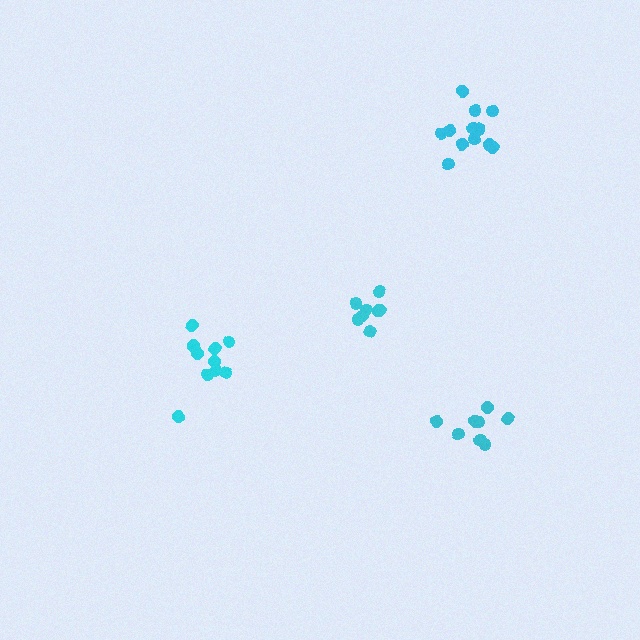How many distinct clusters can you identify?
There are 4 distinct clusters.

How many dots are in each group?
Group 1: 8 dots, Group 2: 8 dots, Group 3: 12 dots, Group 4: 10 dots (38 total).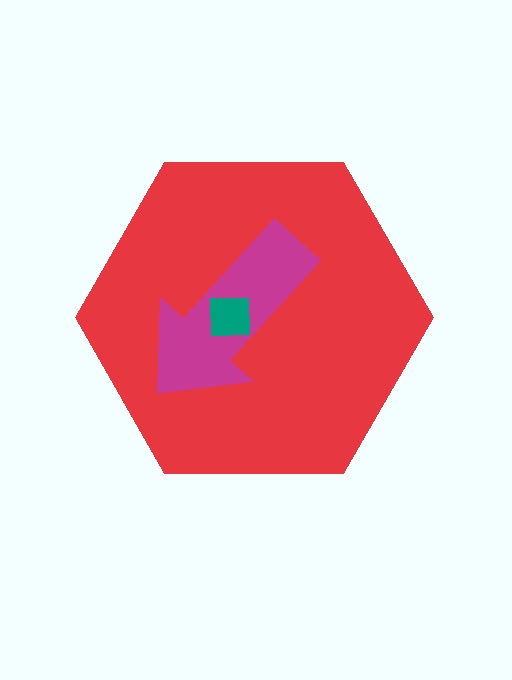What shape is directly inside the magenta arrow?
The teal square.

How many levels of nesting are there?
3.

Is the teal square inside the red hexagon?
Yes.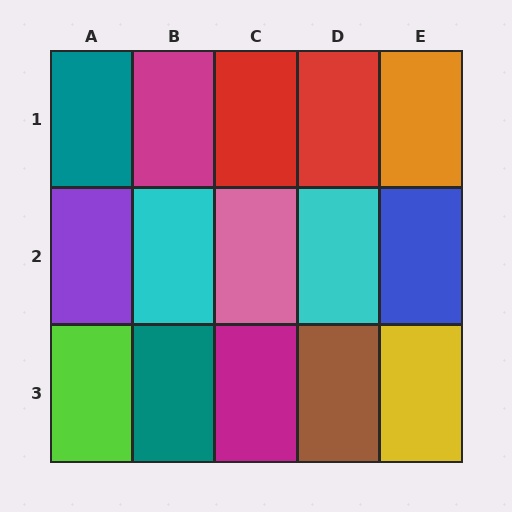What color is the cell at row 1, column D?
Red.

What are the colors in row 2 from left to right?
Purple, cyan, pink, cyan, blue.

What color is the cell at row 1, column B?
Magenta.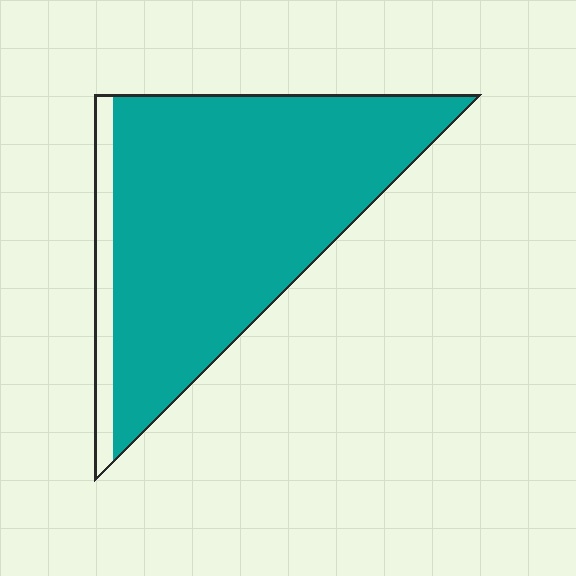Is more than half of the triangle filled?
Yes.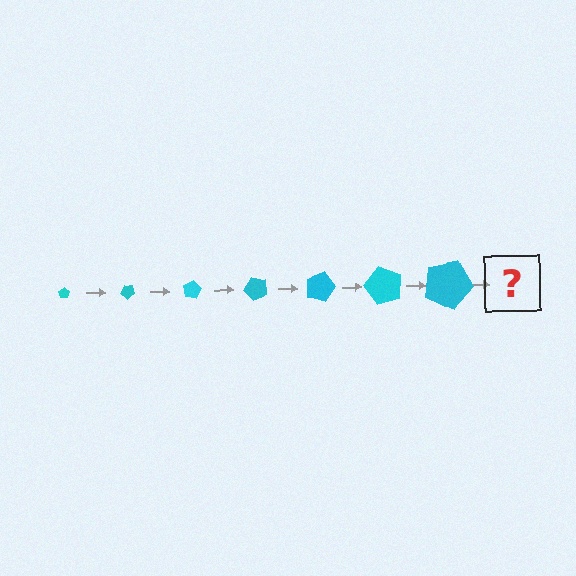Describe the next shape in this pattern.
It should be a pentagon, larger than the previous one and rotated 280 degrees from the start.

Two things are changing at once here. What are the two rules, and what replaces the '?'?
The two rules are that the pentagon grows larger each step and it rotates 40 degrees each step. The '?' should be a pentagon, larger than the previous one and rotated 280 degrees from the start.